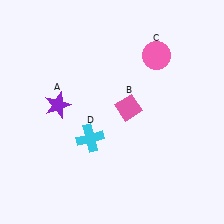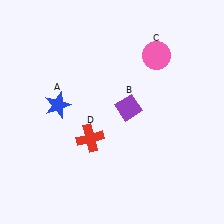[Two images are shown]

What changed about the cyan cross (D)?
In Image 1, D is cyan. In Image 2, it changed to red.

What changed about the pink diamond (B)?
In Image 1, B is pink. In Image 2, it changed to purple.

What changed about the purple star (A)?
In Image 1, A is purple. In Image 2, it changed to blue.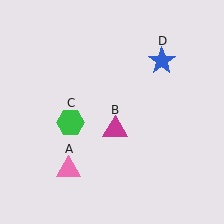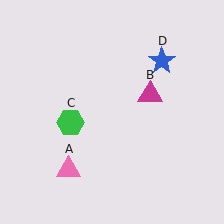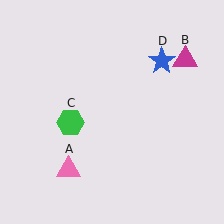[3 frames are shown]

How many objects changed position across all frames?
1 object changed position: magenta triangle (object B).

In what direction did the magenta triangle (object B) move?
The magenta triangle (object B) moved up and to the right.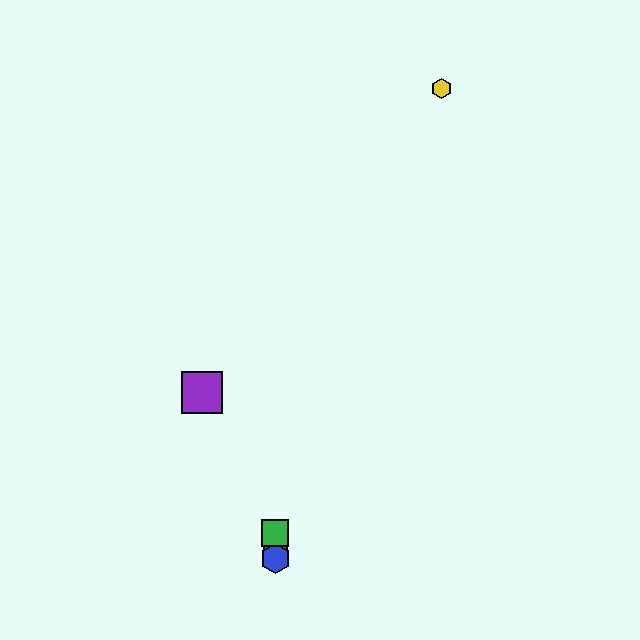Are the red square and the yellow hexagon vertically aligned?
No, the red square is at x≈275 and the yellow hexagon is at x≈441.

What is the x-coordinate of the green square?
The green square is at x≈275.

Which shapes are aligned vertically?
The red square, the blue hexagon, the green square are aligned vertically.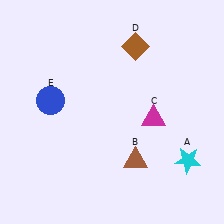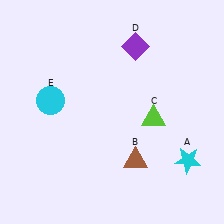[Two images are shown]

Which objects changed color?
C changed from magenta to lime. D changed from brown to purple. E changed from blue to cyan.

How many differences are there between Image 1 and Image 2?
There are 3 differences between the two images.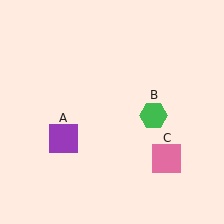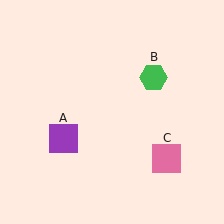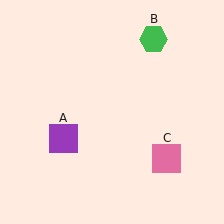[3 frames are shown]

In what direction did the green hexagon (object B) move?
The green hexagon (object B) moved up.